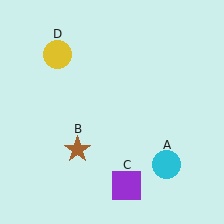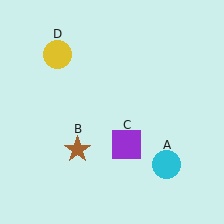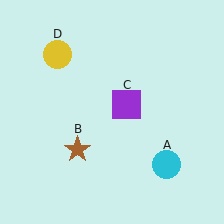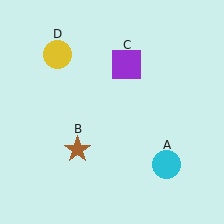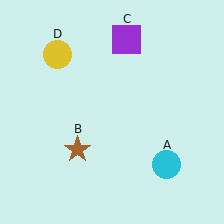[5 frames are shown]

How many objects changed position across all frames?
1 object changed position: purple square (object C).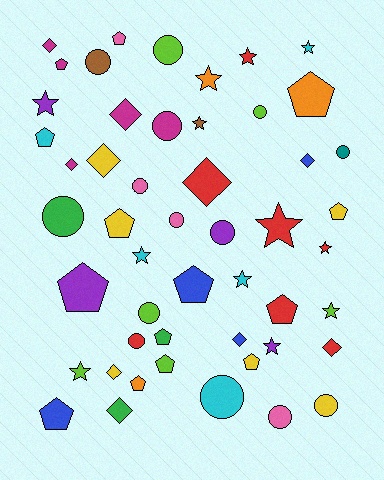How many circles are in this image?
There are 14 circles.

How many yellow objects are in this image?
There are 6 yellow objects.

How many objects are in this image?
There are 50 objects.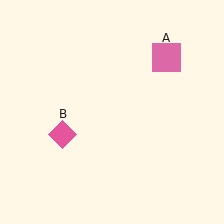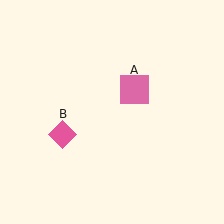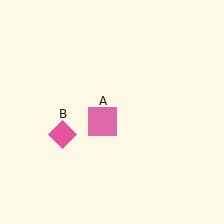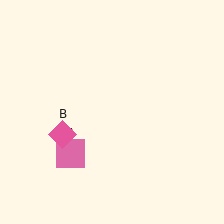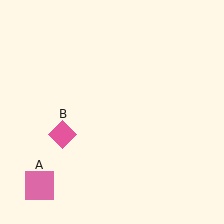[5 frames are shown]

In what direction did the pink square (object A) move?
The pink square (object A) moved down and to the left.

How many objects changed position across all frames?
1 object changed position: pink square (object A).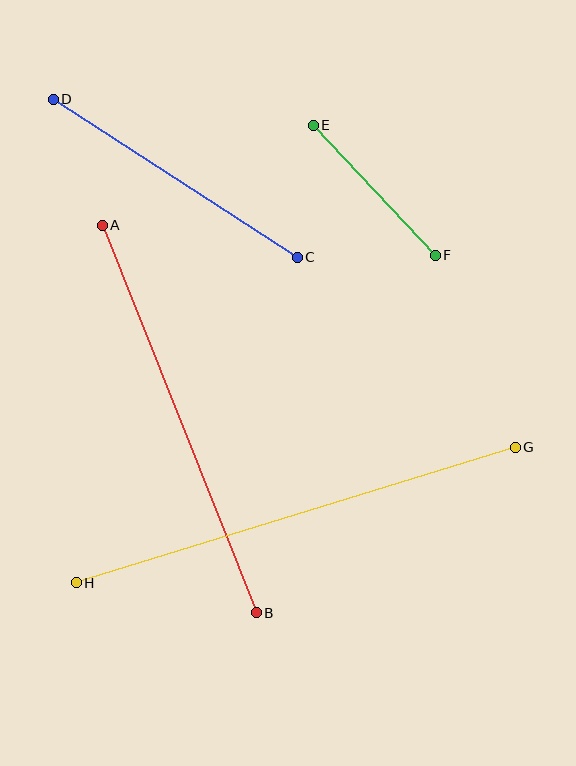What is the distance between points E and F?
The distance is approximately 178 pixels.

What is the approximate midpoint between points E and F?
The midpoint is at approximately (374, 190) pixels.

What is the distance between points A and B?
The distance is approximately 417 pixels.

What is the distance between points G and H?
The distance is approximately 459 pixels.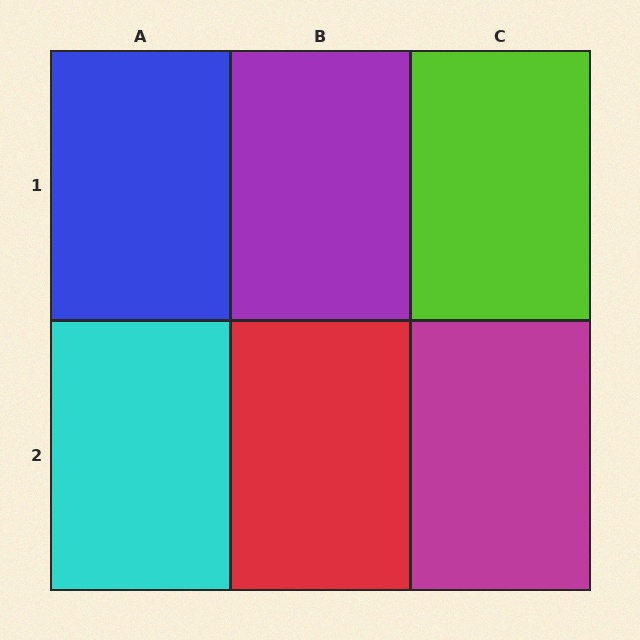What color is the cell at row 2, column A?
Cyan.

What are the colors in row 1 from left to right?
Blue, purple, lime.